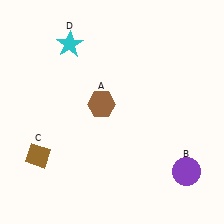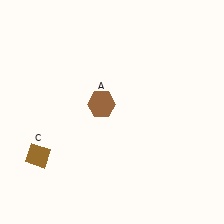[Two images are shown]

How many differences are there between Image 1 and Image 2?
There are 2 differences between the two images.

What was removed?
The cyan star (D), the purple circle (B) were removed in Image 2.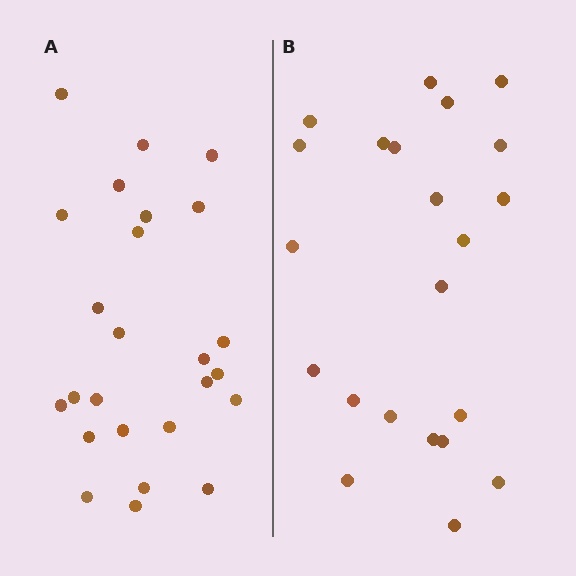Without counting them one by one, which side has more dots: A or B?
Region A (the left region) has more dots.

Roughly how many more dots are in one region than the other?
Region A has just a few more — roughly 2 or 3 more dots than region B.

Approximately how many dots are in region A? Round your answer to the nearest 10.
About 20 dots. (The exact count is 25, which rounds to 20.)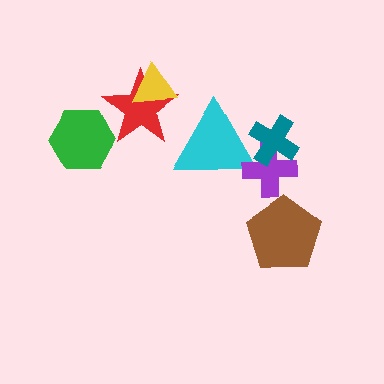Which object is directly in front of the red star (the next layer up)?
The green hexagon is directly in front of the red star.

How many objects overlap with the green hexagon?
1 object overlaps with the green hexagon.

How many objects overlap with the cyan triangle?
2 objects overlap with the cyan triangle.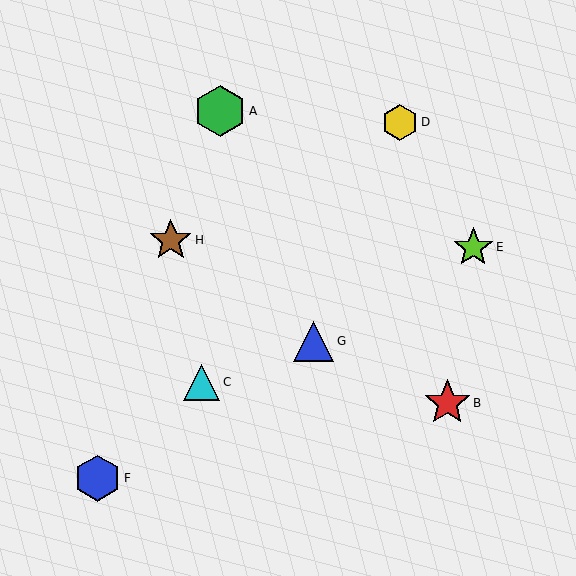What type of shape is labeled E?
Shape E is a lime star.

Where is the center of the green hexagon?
The center of the green hexagon is at (220, 111).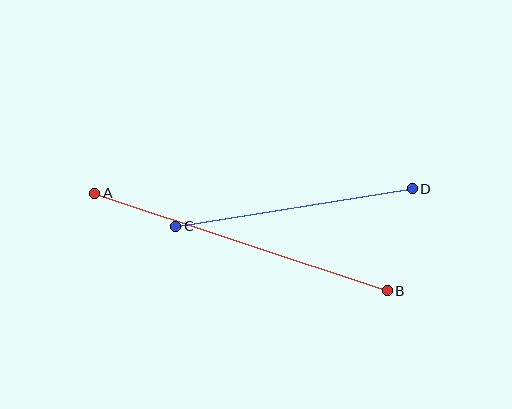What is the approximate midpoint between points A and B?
The midpoint is at approximately (241, 242) pixels.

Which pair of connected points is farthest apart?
Points A and B are farthest apart.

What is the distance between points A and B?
The distance is approximately 308 pixels.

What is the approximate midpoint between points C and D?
The midpoint is at approximately (294, 208) pixels.